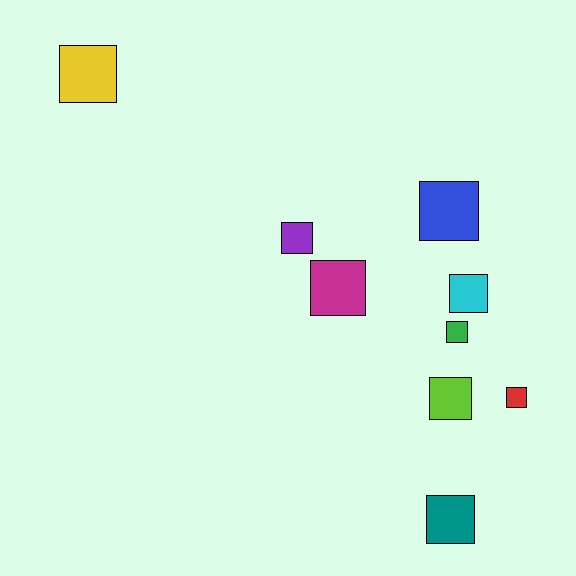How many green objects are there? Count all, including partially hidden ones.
There is 1 green object.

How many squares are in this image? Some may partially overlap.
There are 9 squares.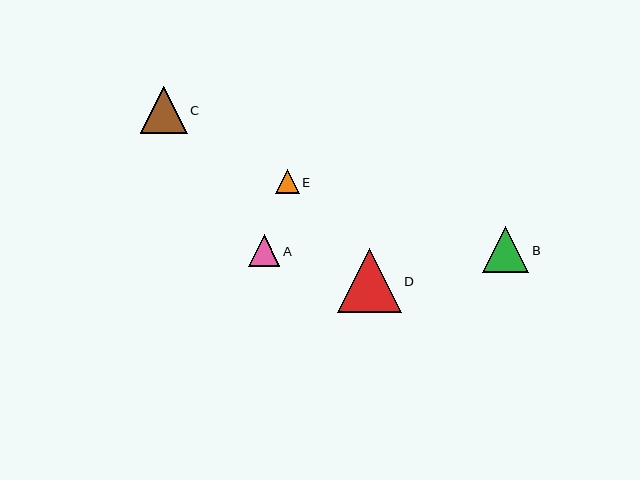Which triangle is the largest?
Triangle D is the largest with a size of approximately 63 pixels.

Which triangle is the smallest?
Triangle E is the smallest with a size of approximately 24 pixels.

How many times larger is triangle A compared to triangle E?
Triangle A is approximately 1.3 times the size of triangle E.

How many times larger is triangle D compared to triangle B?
Triangle D is approximately 1.4 times the size of triangle B.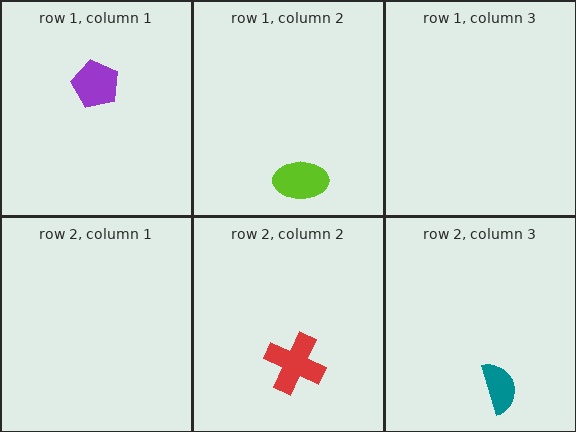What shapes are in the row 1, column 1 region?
The purple pentagon.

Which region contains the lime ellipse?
The row 1, column 2 region.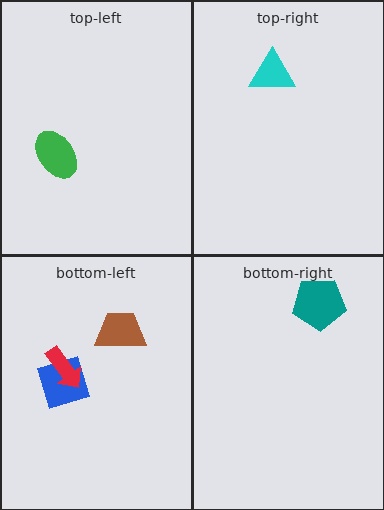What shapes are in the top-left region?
The green ellipse.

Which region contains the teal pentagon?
The bottom-right region.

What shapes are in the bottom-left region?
The blue square, the red arrow, the brown trapezoid.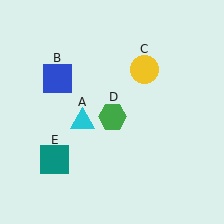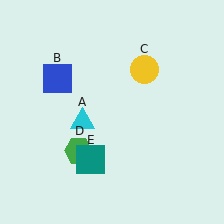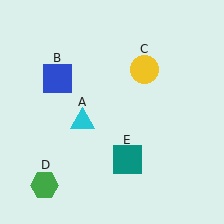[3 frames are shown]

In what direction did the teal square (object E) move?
The teal square (object E) moved right.